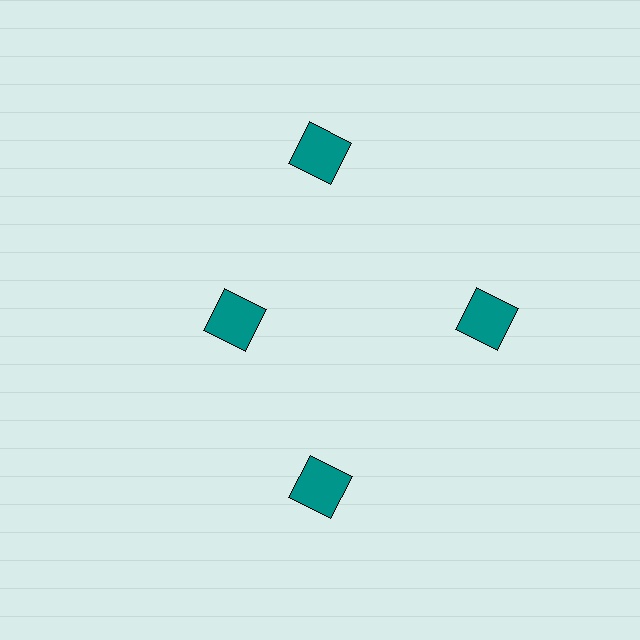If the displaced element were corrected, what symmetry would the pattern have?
It would have 4-fold rotational symmetry — the pattern would map onto itself every 90 degrees.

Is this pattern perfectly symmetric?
No. The 4 teal squares are arranged in a ring, but one element near the 9 o'clock position is pulled inward toward the center, breaking the 4-fold rotational symmetry.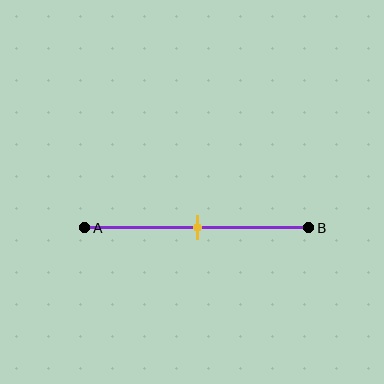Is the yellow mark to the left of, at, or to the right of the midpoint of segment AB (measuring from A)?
The yellow mark is approximately at the midpoint of segment AB.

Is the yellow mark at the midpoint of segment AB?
Yes, the mark is approximately at the midpoint.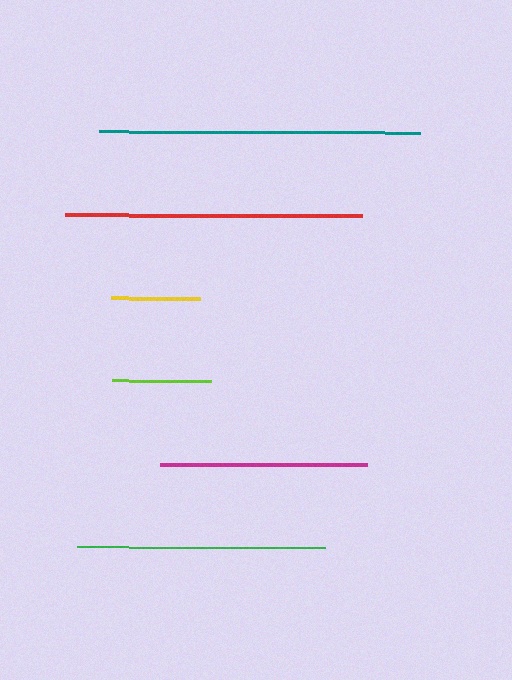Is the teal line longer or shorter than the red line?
The teal line is longer than the red line.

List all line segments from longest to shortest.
From longest to shortest: teal, red, green, magenta, lime, yellow.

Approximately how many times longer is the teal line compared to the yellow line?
The teal line is approximately 3.6 times the length of the yellow line.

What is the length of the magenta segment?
The magenta segment is approximately 207 pixels long.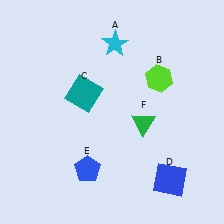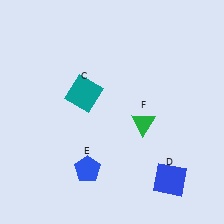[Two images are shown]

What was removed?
The cyan star (A), the lime hexagon (B) were removed in Image 2.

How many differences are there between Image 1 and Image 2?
There are 2 differences between the two images.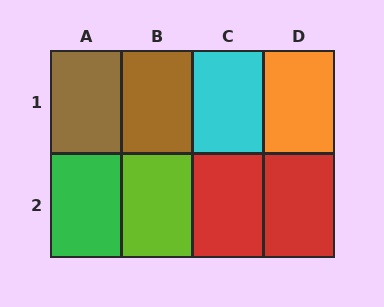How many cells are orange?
1 cell is orange.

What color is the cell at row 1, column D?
Orange.